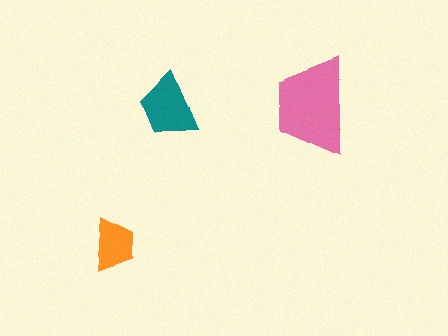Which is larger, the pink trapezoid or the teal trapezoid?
The pink one.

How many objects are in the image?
There are 3 objects in the image.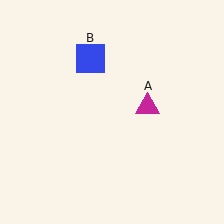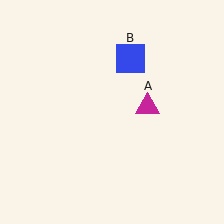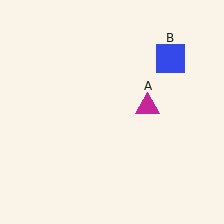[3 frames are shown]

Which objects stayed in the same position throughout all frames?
Magenta triangle (object A) remained stationary.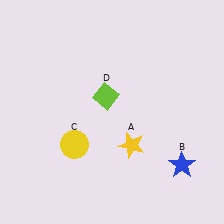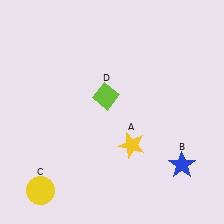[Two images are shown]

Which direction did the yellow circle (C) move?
The yellow circle (C) moved down.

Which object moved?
The yellow circle (C) moved down.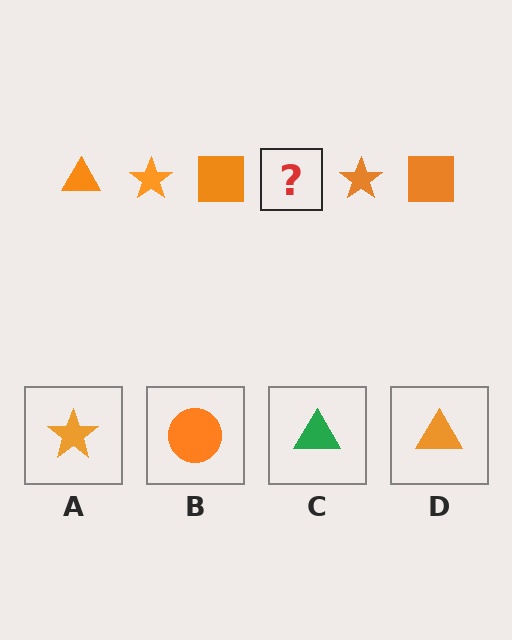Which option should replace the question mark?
Option D.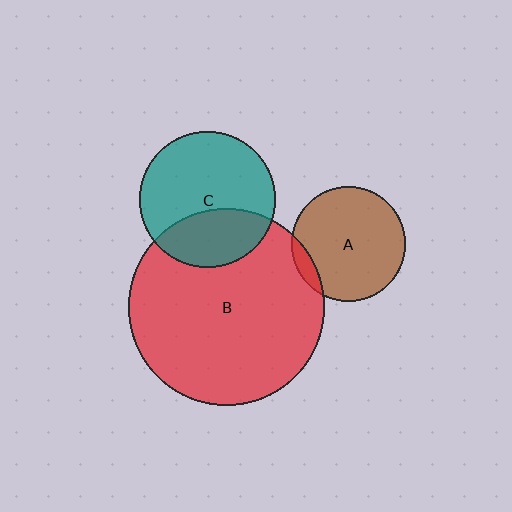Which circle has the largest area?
Circle B (red).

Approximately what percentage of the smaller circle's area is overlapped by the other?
Approximately 35%.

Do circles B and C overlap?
Yes.